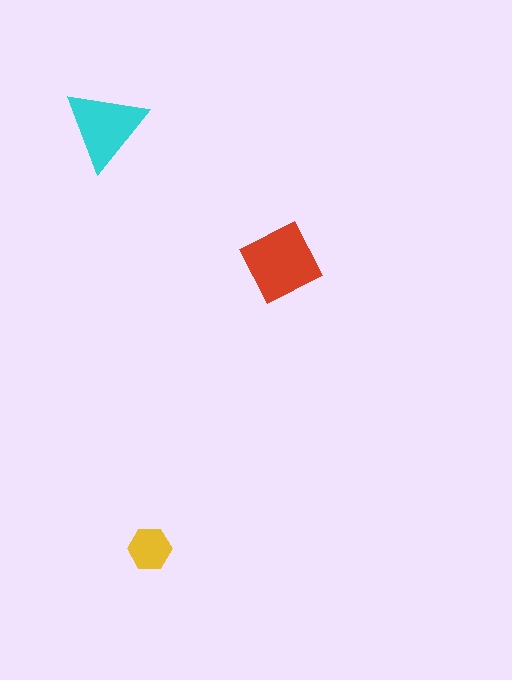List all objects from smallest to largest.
The yellow hexagon, the cyan triangle, the red diamond.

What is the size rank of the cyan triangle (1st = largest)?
2nd.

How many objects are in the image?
There are 3 objects in the image.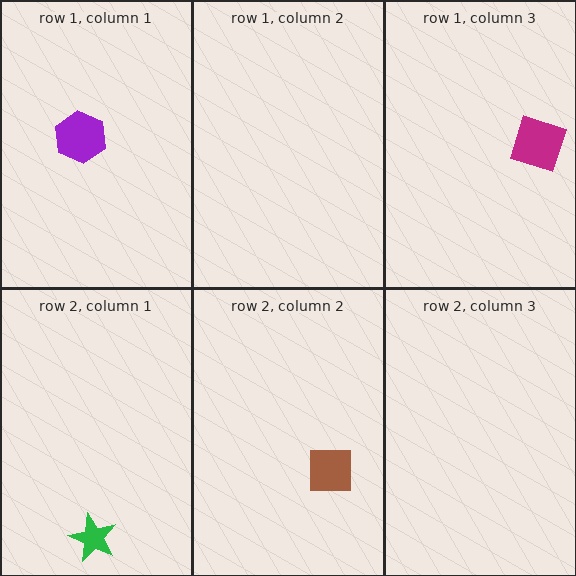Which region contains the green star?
The row 2, column 1 region.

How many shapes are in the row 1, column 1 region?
1.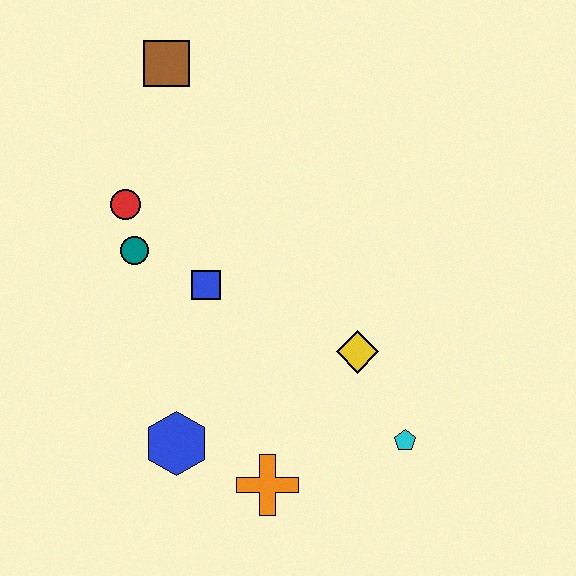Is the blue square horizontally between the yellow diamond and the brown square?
Yes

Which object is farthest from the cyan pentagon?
The brown square is farthest from the cyan pentagon.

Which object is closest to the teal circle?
The red circle is closest to the teal circle.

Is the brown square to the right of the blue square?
No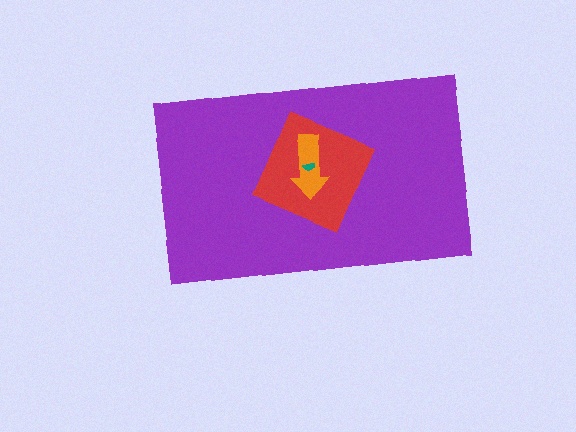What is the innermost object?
The teal semicircle.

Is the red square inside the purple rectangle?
Yes.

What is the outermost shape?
The purple rectangle.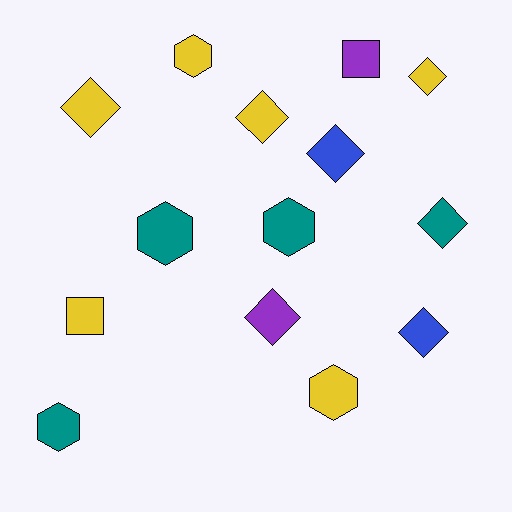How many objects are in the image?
There are 14 objects.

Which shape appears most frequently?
Diamond, with 7 objects.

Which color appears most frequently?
Yellow, with 6 objects.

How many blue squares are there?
There are no blue squares.